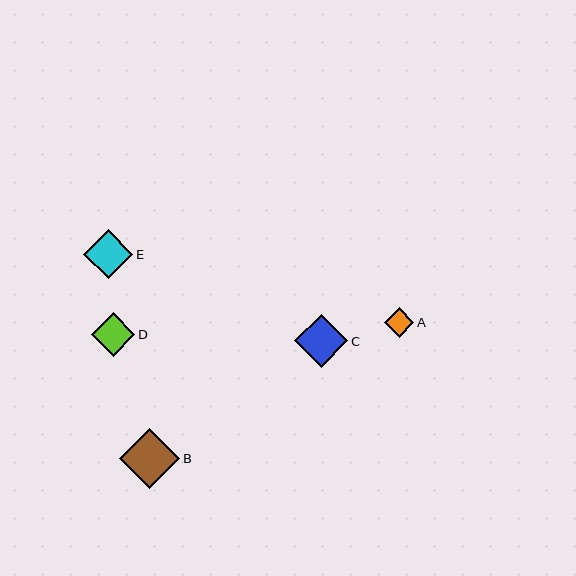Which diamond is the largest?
Diamond B is the largest with a size of approximately 60 pixels.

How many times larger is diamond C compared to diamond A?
Diamond C is approximately 1.8 times the size of diamond A.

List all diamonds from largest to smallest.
From largest to smallest: B, C, E, D, A.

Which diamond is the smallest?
Diamond A is the smallest with a size of approximately 30 pixels.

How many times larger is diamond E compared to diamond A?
Diamond E is approximately 1.6 times the size of diamond A.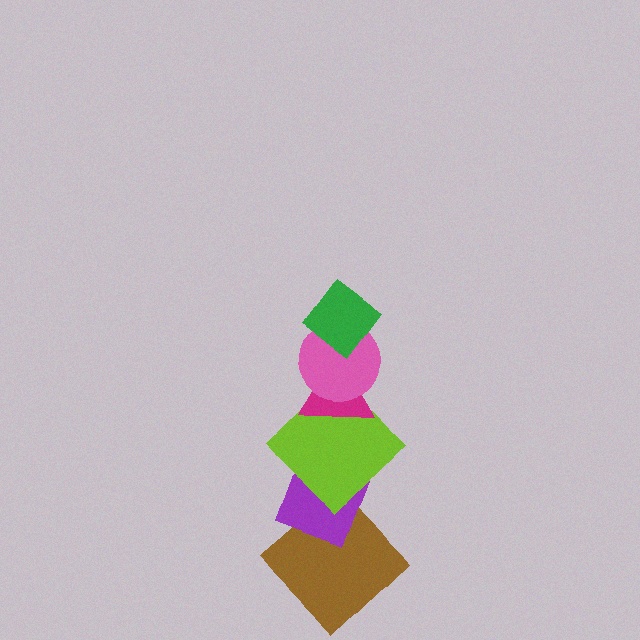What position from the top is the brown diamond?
The brown diamond is 6th from the top.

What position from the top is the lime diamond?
The lime diamond is 4th from the top.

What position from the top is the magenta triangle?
The magenta triangle is 3rd from the top.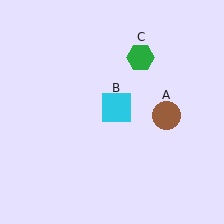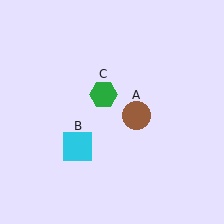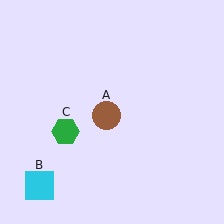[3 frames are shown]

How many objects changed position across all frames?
3 objects changed position: brown circle (object A), cyan square (object B), green hexagon (object C).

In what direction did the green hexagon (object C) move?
The green hexagon (object C) moved down and to the left.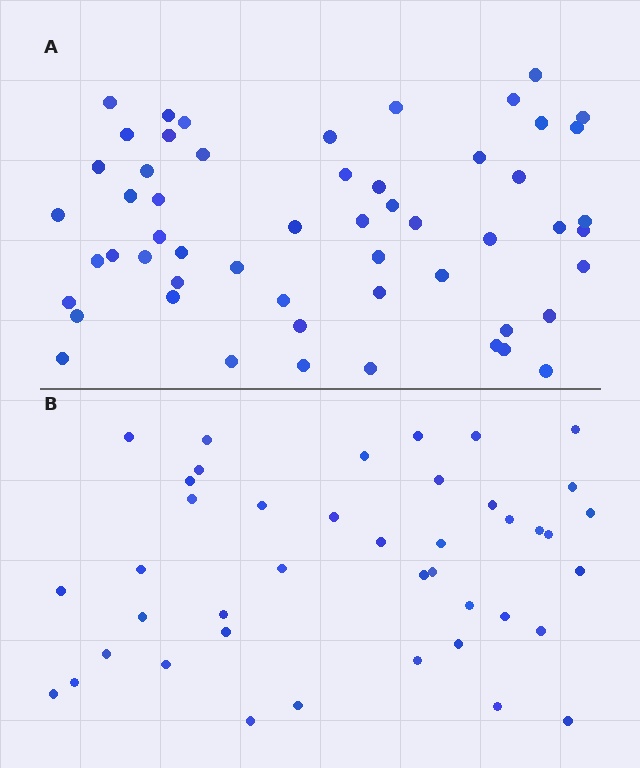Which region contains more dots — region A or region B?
Region A (the top region) has more dots.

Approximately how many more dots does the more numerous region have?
Region A has approximately 15 more dots than region B.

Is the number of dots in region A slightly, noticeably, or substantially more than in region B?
Region A has noticeably more, but not dramatically so. The ratio is roughly 1.3 to 1.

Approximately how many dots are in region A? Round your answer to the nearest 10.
About 60 dots. (The exact count is 55, which rounds to 60.)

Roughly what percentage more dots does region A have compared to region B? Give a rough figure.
About 30% more.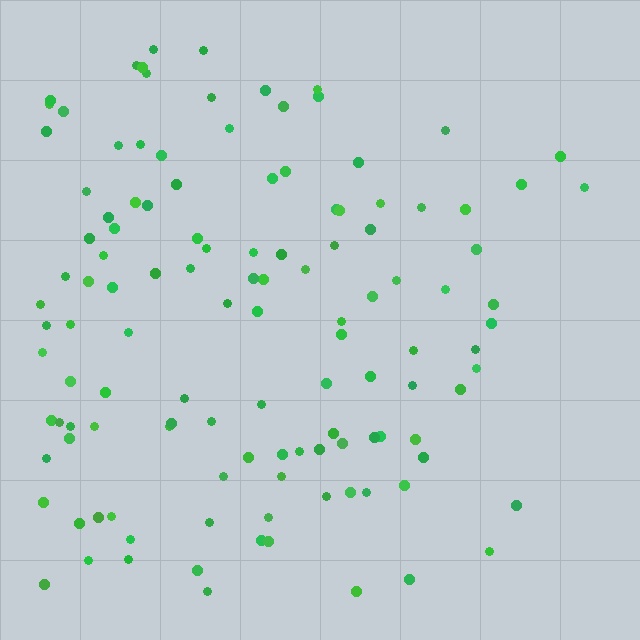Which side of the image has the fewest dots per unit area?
The right.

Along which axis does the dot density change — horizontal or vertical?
Horizontal.